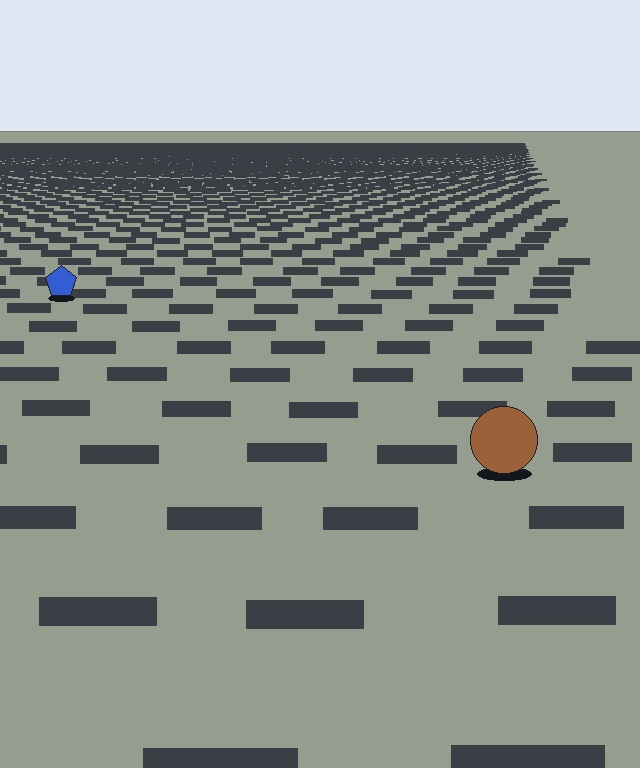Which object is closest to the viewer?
The brown circle is closest. The texture marks near it are larger and more spread out.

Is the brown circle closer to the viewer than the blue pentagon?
Yes. The brown circle is closer — you can tell from the texture gradient: the ground texture is coarser near it.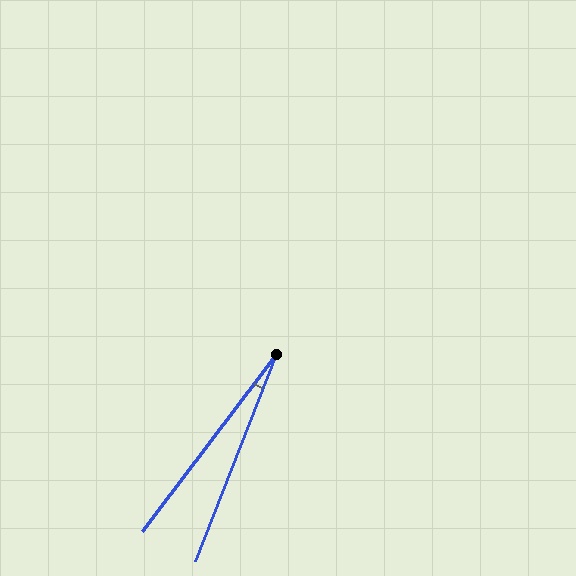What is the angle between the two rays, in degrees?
Approximately 16 degrees.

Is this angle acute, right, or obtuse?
It is acute.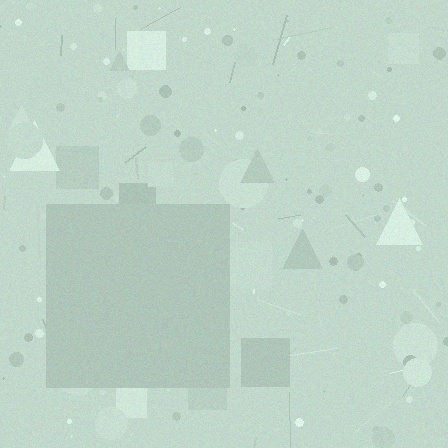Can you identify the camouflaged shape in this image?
The camouflaged shape is a square.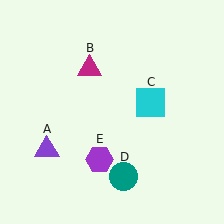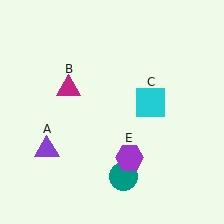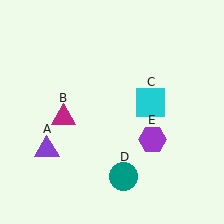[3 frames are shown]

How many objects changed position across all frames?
2 objects changed position: magenta triangle (object B), purple hexagon (object E).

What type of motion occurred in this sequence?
The magenta triangle (object B), purple hexagon (object E) rotated counterclockwise around the center of the scene.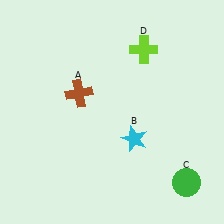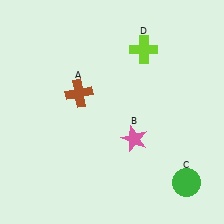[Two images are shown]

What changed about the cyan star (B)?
In Image 1, B is cyan. In Image 2, it changed to pink.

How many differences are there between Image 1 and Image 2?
There is 1 difference between the two images.